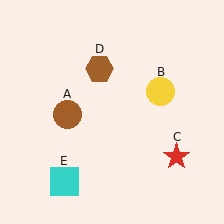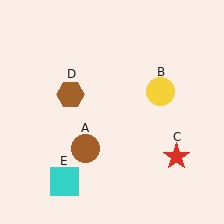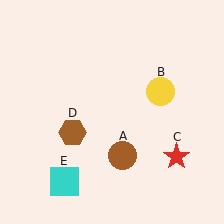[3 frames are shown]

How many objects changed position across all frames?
2 objects changed position: brown circle (object A), brown hexagon (object D).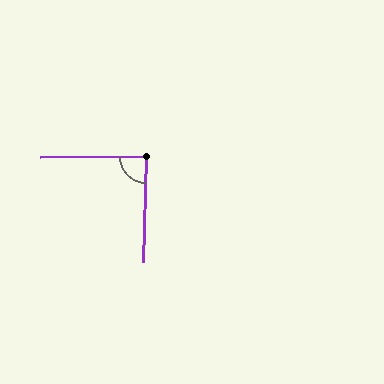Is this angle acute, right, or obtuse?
It is approximately a right angle.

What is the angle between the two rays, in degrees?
Approximately 88 degrees.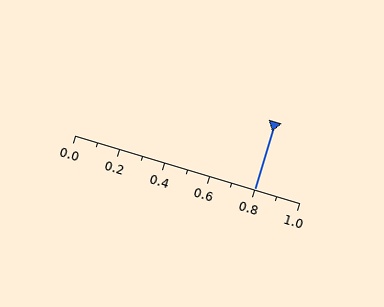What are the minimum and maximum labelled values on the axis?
The axis runs from 0.0 to 1.0.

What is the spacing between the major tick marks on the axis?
The major ticks are spaced 0.2 apart.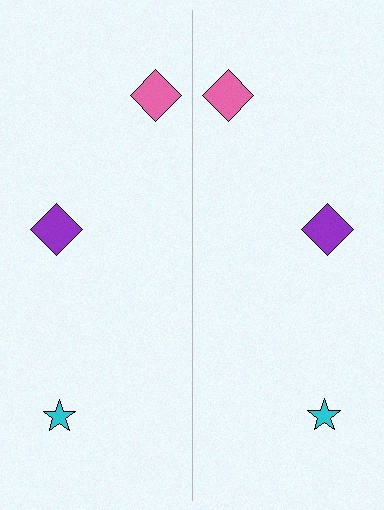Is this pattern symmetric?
Yes, this pattern has bilateral (reflection) symmetry.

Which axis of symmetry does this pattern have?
The pattern has a vertical axis of symmetry running through the center of the image.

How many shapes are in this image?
There are 6 shapes in this image.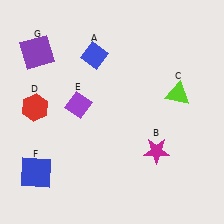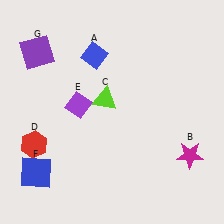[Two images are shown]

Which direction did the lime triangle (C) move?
The lime triangle (C) moved left.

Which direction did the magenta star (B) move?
The magenta star (B) moved right.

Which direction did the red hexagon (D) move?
The red hexagon (D) moved down.